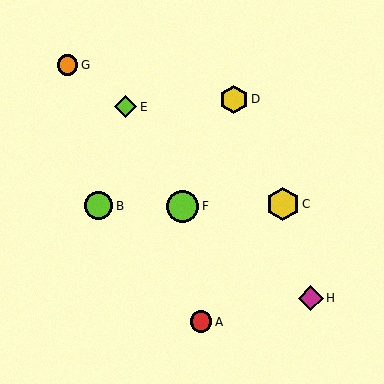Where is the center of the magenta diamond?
The center of the magenta diamond is at (311, 298).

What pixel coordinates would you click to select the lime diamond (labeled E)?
Click at (126, 107) to select the lime diamond E.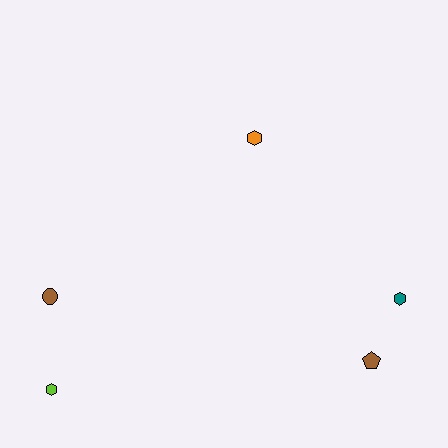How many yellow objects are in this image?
There are no yellow objects.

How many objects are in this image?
There are 5 objects.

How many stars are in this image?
There are no stars.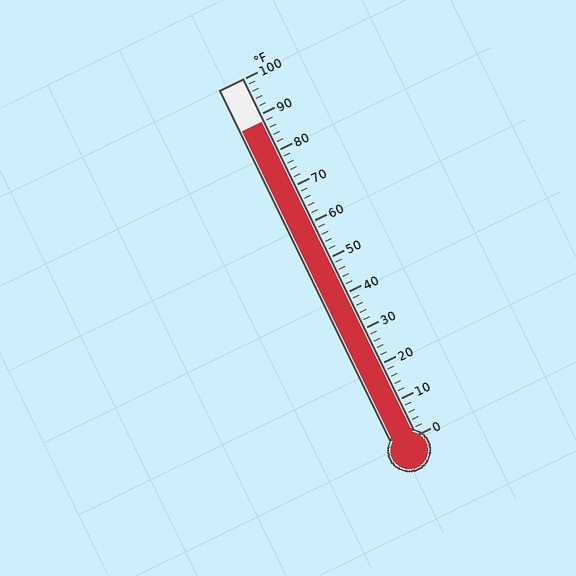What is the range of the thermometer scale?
The thermometer scale ranges from 0°F to 100°F.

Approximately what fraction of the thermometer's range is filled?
The thermometer is filled to approximately 90% of its range.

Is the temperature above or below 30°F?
The temperature is above 30°F.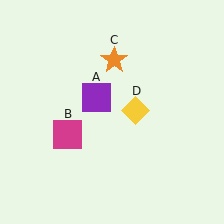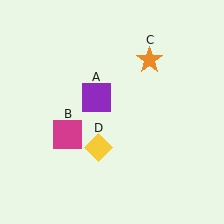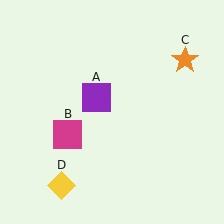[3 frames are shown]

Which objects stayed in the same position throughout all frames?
Purple square (object A) and magenta square (object B) remained stationary.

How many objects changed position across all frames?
2 objects changed position: orange star (object C), yellow diamond (object D).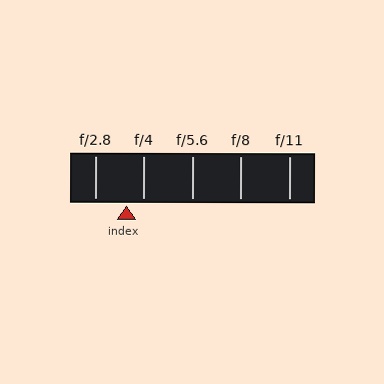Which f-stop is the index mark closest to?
The index mark is closest to f/4.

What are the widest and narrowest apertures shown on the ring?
The widest aperture shown is f/2.8 and the narrowest is f/11.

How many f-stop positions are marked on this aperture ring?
There are 5 f-stop positions marked.